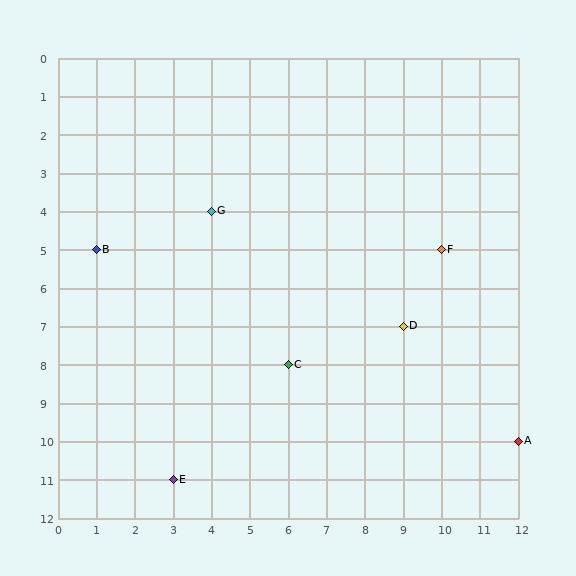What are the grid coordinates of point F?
Point F is at grid coordinates (10, 5).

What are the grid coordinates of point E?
Point E is at grid coordinates (3, 11).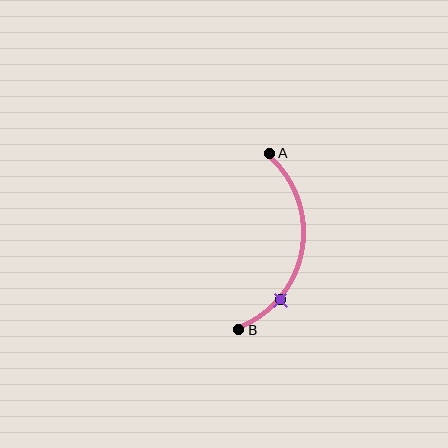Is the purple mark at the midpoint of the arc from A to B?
No. The purple mark lies on the arc but is closer to endpoint B. The arc midpoint would be at the point on the curve equidistant along the arc from both A and B.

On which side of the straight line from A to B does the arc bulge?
The arc bulges to the right of the straight line connecting A and B.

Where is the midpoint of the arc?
The arc midpoint is the point on the curve farthest from the straight line joining A and B. It sits to the right of that line.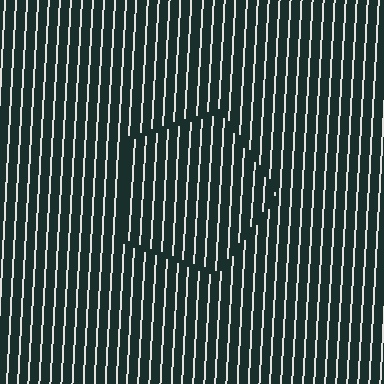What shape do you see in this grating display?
An illusory pentagon. The interior of the shape contains the same grating, shifted by half a period — the contour is defined by the phase discontinuity where line-ends from the inner and outer gratings abut.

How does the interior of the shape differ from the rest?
The interior of the shape contains the same grating, shifted by half a period — the contour is defined by the phase discontinuity where line-ends from the inner and outer gratings abut.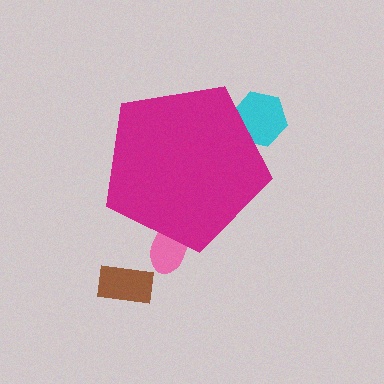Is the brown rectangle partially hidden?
No, the brown rectangle is fully visible.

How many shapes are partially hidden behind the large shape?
2 shapes are partially hidden.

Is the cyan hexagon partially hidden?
Yes, the cyan hexagon is partially hidden behind the magenta pentagon.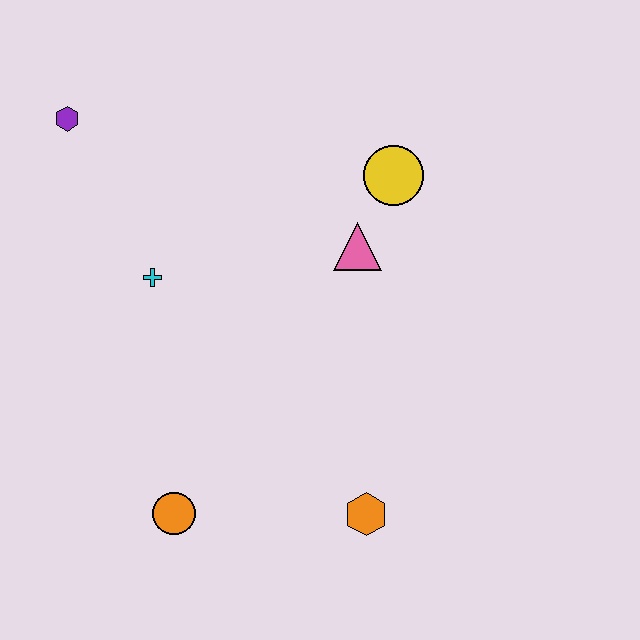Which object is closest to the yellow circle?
The pink triangle is closest to the yellow circle.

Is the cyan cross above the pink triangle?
No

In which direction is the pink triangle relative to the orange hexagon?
The pink triangle is above the orange hexagon.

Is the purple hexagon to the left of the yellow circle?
Yes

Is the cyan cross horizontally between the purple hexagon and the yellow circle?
Yes